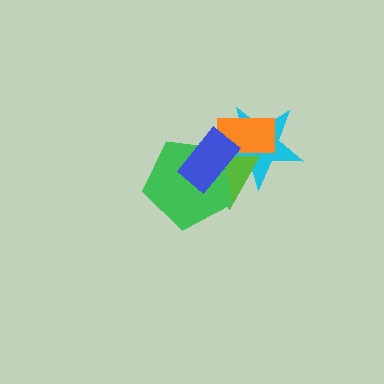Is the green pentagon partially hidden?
Yes, it is partially covered by another shape.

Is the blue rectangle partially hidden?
No, no other shape covers it.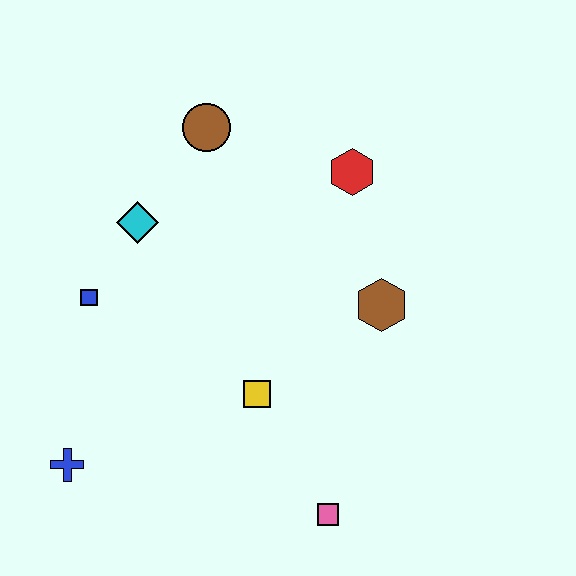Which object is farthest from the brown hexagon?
The blue cross is farthest from the brown hexagon.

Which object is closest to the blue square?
The cyan diamond is closest to the blue square.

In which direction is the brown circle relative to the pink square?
The brown circle is above the pink square.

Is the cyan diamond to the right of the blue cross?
Yes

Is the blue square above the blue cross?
Yes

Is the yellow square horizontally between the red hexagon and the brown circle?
Yes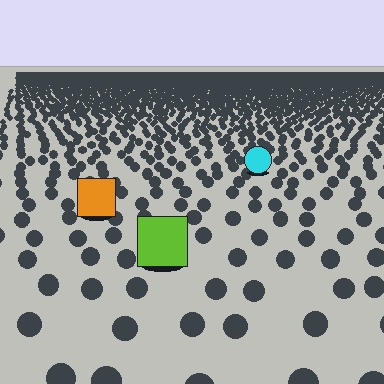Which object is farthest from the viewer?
The cyan circle is farthest from the viewer. It appears smaller and the ground texture around it is denser.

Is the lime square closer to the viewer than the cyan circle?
Yes. The lime square is closer — you can tell from the texture gradient: the ground texture is coarser near it.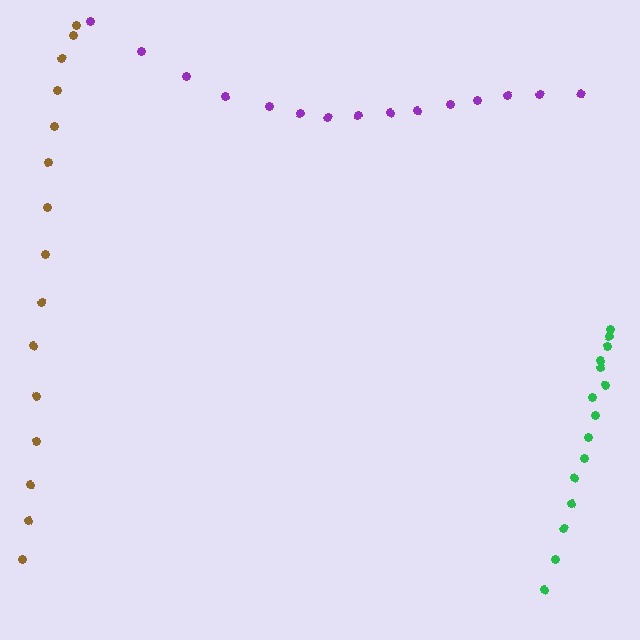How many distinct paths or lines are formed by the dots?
There are 3 distinct paths.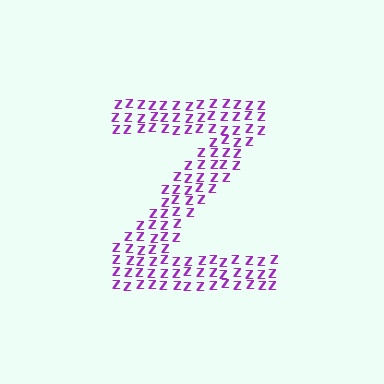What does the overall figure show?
The overall figure shows the letter Z.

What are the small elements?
The small elements are letter Z's.